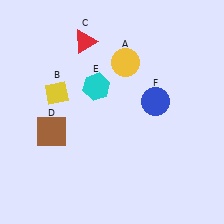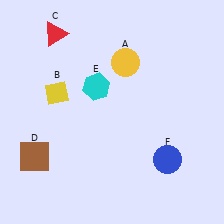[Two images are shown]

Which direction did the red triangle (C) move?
The red triangle (C) moved left.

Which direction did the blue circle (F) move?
The blue circle (F) moved down.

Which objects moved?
The objects that moved are: the red triangle (C), the brown square (D), the blue circle (F).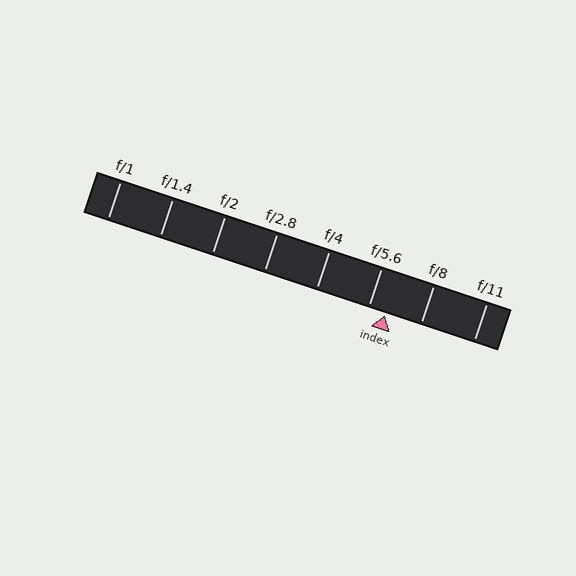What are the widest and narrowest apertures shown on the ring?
The widest aperture shown is f/1 and the narrowest is f/11.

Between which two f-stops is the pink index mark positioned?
The index mark is between f/5.6 and f/8.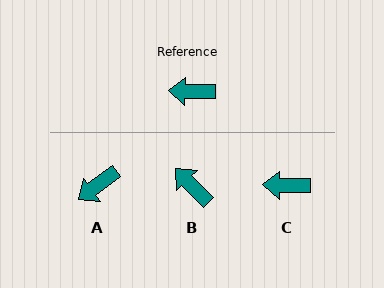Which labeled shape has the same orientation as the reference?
C.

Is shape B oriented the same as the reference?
No, it is off by about 44 degrees.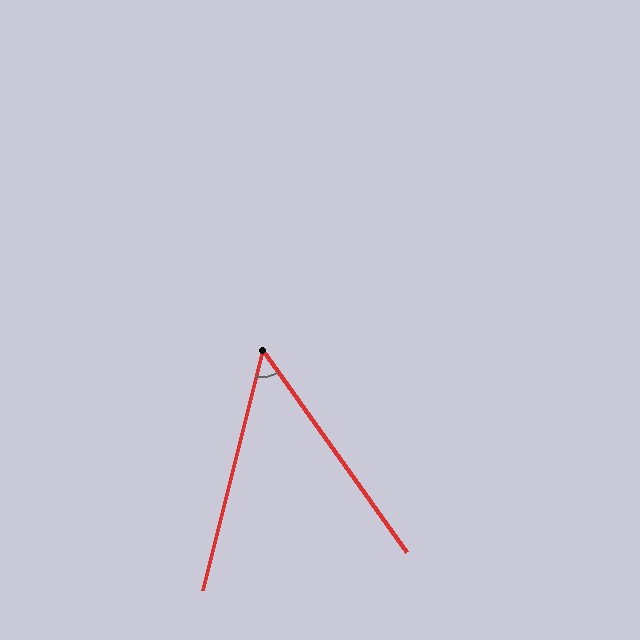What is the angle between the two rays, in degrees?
Approximately 49 degrees.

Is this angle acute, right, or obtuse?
It is acute.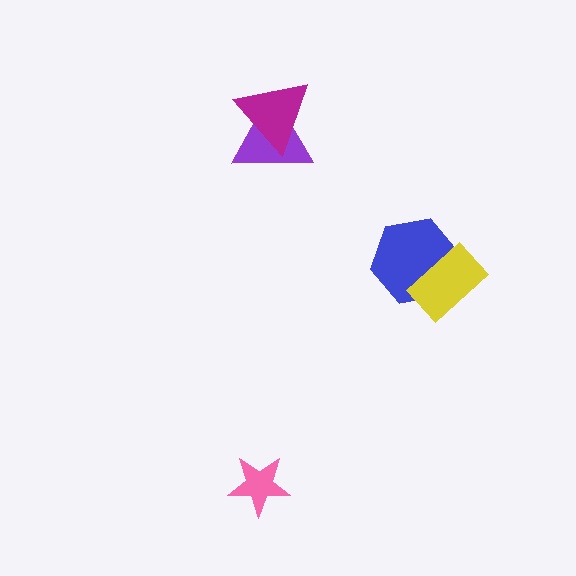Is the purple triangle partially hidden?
Yes, it is partially covered by another shape.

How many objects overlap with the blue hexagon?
1 object overlaps with the blue hexagon.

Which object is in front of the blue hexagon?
The yellow rectangle is in front of the blue hexagon.